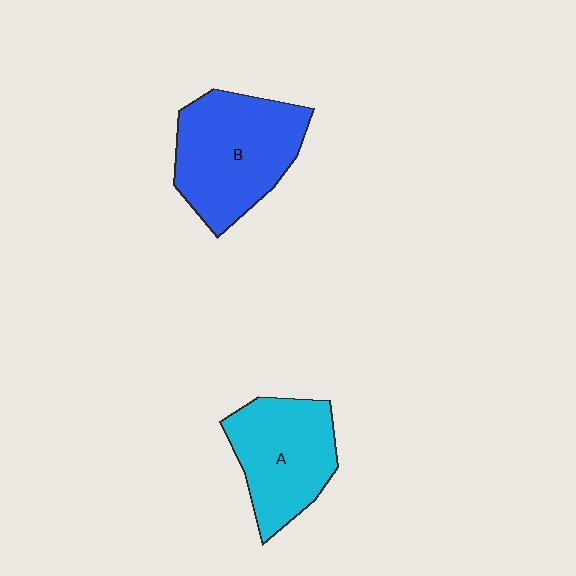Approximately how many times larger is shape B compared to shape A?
Approximately 1.2 times.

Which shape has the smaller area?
Shape A (cyan).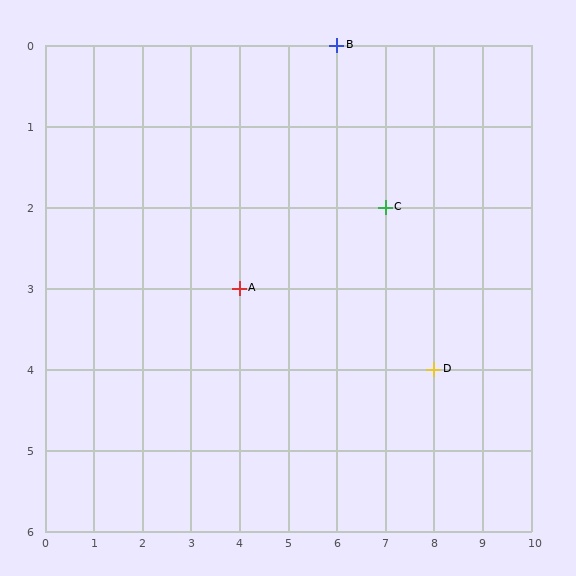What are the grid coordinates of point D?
Point D is at grid coordinates (8, 4).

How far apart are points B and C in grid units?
Points B and C are 1 column and 2 rows apart (about 2.2 grid units diagonally).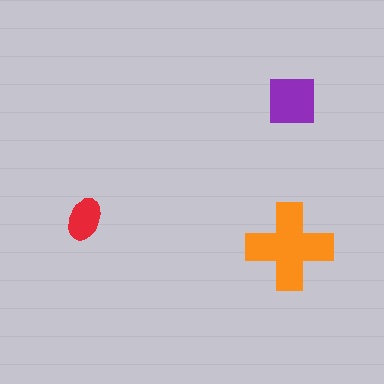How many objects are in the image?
There are 3 objects in the image.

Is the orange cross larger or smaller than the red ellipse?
Larger.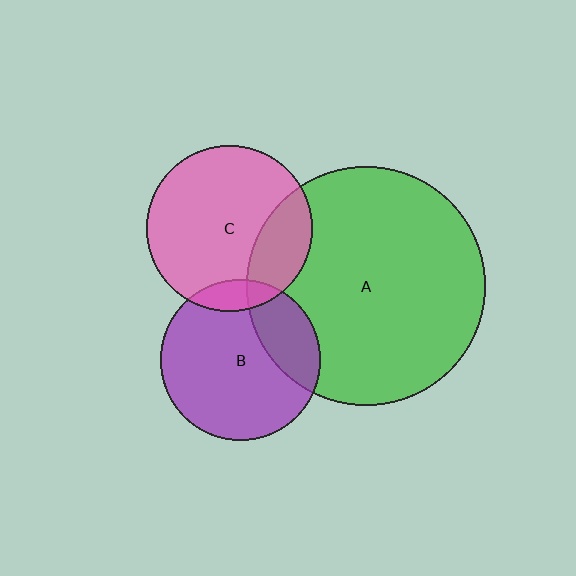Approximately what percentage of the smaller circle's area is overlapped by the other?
Approximately 10%.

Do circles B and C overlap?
Yes.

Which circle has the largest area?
Circle A (green).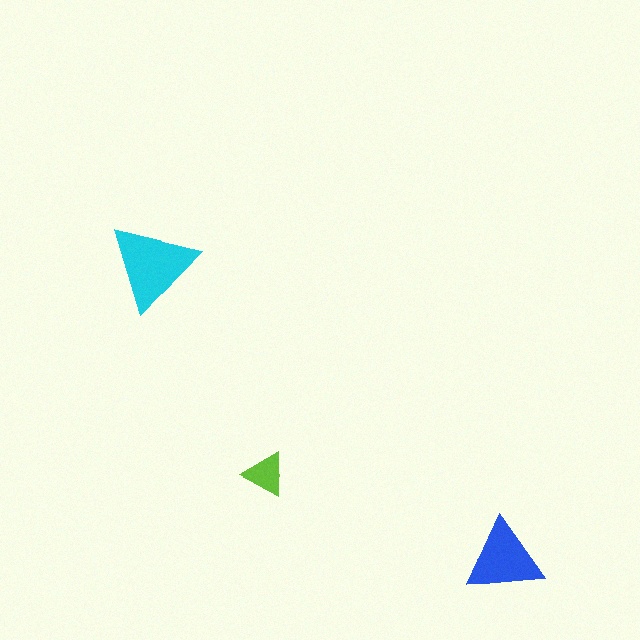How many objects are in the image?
There are 3 objects in the image.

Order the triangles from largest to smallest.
the cyan one, the blue one, the lime one.